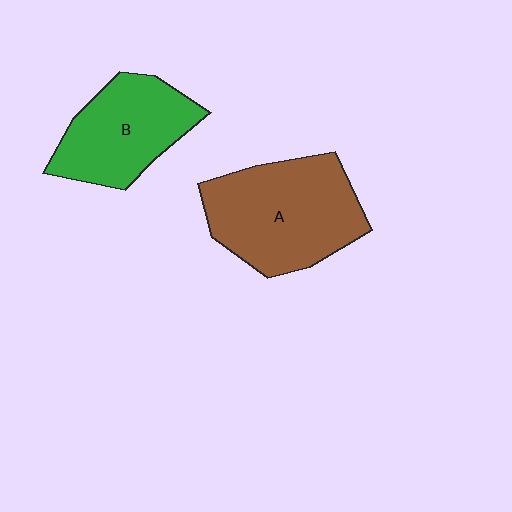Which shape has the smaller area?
Shape B (green).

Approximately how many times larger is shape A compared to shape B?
Approximately 1.3 times.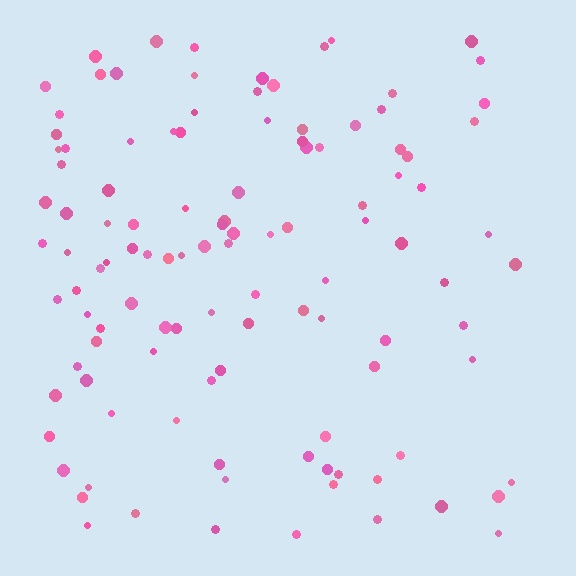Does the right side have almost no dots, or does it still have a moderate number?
Still a moderate number, just noticeably fewer than the left.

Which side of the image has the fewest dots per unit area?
The right.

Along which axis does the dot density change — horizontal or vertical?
Horizontal.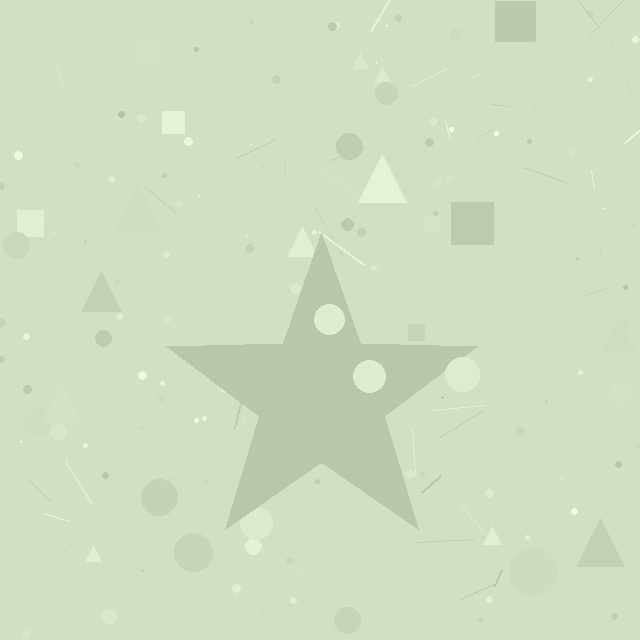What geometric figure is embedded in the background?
A star is embedded in the background.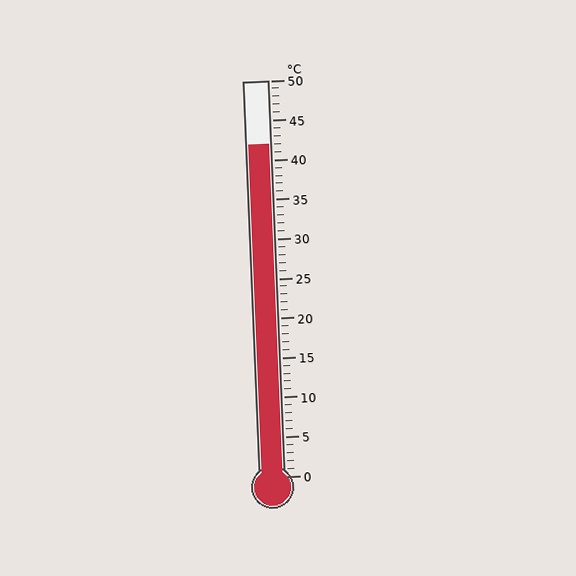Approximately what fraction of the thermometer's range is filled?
The thermometer is filled to approximately 85% of its range.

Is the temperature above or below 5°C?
The temperature is above 5°C.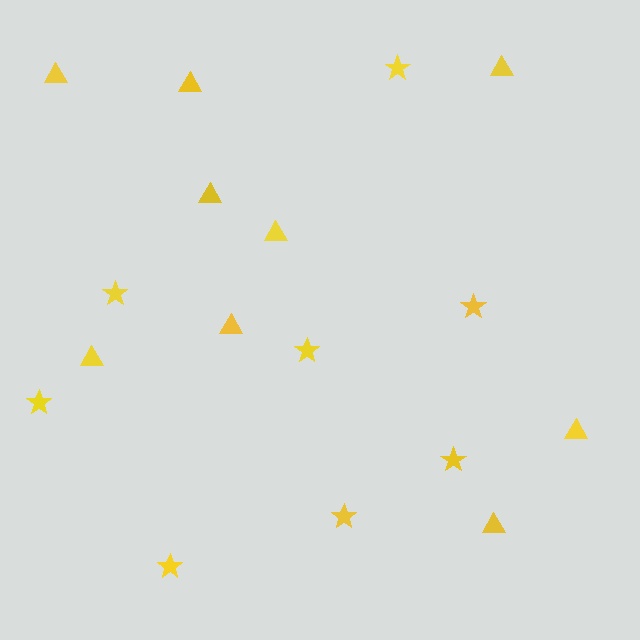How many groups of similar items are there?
There are 2 groups: one group of stars (8) and one group of triangles (9).